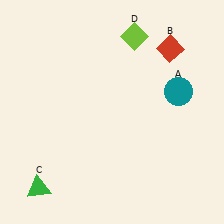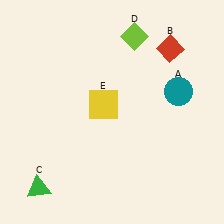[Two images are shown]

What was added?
A yellow square (E) was added in Image 2.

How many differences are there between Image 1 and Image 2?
There is 1 difference between the two images.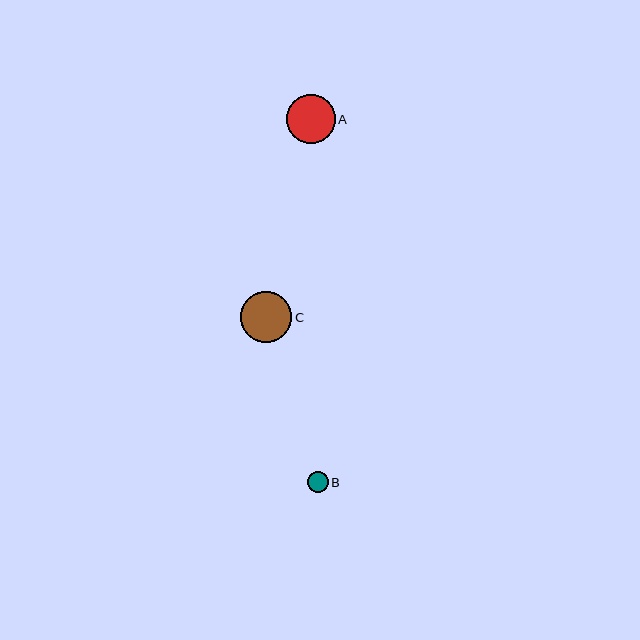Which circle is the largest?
Circle C is the largest with a size of approximately 51 pixels.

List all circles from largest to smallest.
From largest to smallest: C, A, B.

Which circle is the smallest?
Circle B is the smallest with a size of approximately 21 pixels.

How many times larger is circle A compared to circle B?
Circle A is approximately 2.4 times the size of circle B.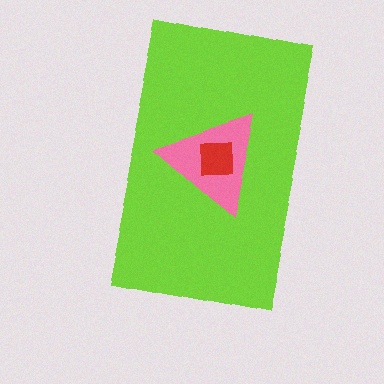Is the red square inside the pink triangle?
Yes.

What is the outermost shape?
The lime rectangle.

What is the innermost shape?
The red square.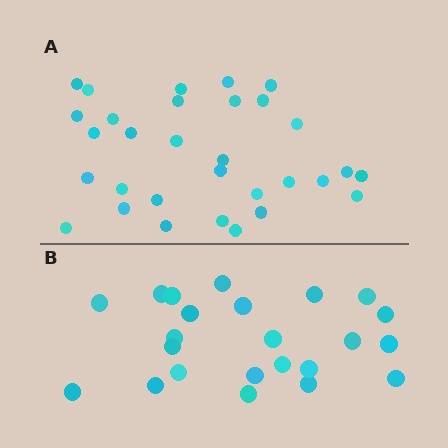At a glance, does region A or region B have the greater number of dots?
Region A (the top region) has more dots.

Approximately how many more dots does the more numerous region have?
Region A has roughly 8 or so more dots than region B.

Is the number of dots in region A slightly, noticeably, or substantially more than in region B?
Region A has noticeably more, but not dramatically so. The ratio is roughly 1.3 to 1.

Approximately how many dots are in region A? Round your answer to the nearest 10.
About 30 dots. (The exact count is 31, which rounds to 30.)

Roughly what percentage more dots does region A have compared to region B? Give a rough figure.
About 35% more.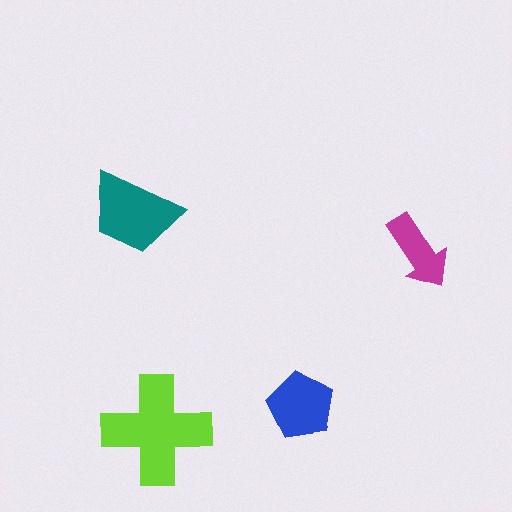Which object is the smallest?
The magenta arrow.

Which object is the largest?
The lime cross.